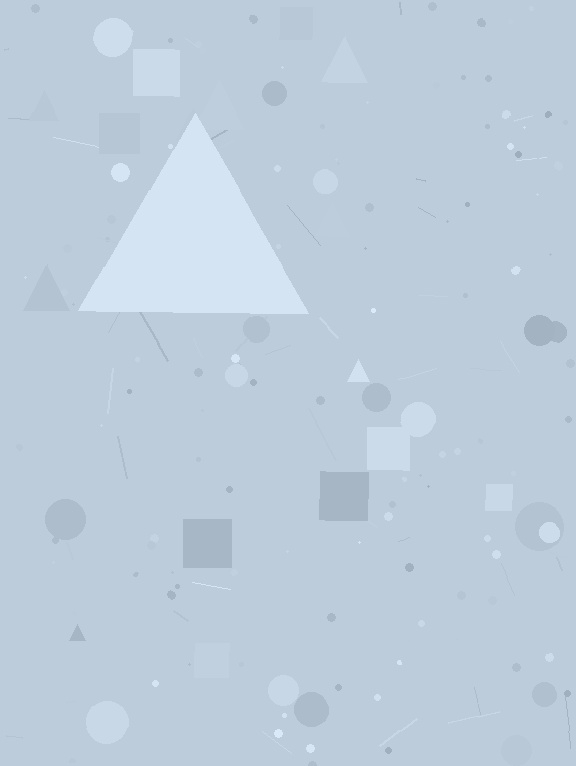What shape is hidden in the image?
A triangle is hidden in the image.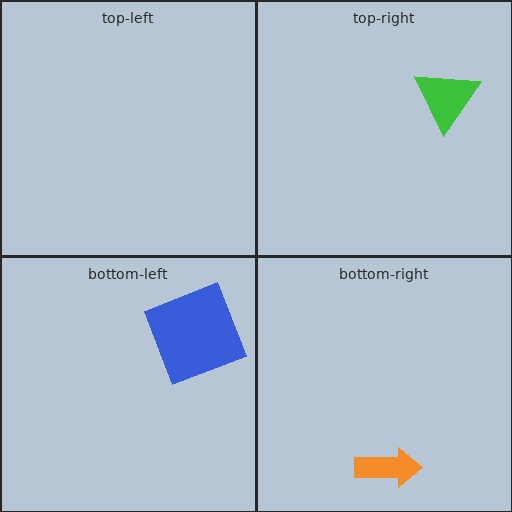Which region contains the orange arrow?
The bottom-right region.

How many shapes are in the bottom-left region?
1.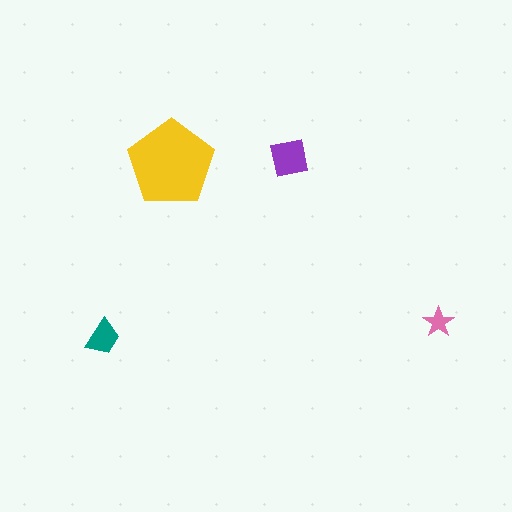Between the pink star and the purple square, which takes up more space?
The purple square.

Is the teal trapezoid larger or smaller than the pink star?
Larger.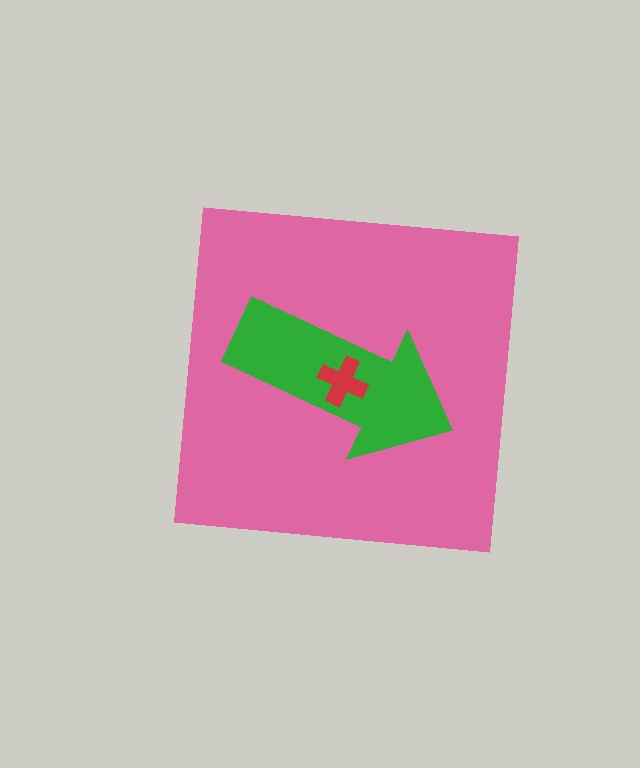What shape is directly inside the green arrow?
The red cross.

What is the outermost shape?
The pink square.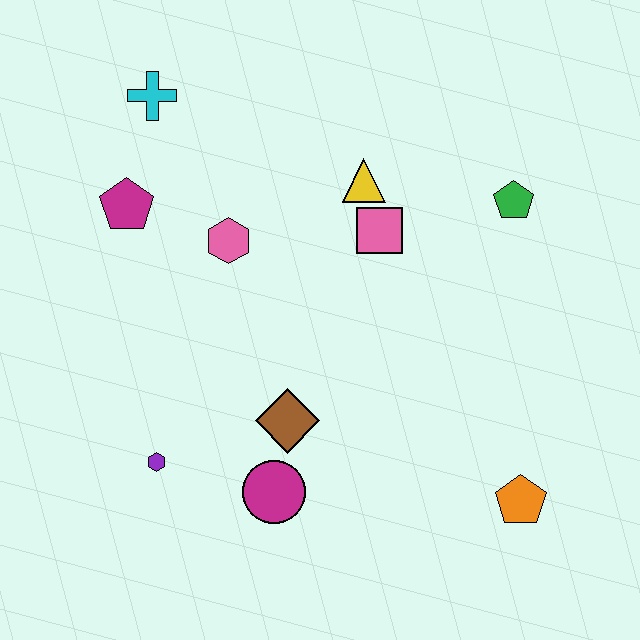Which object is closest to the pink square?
The yellow triangle is closest to the pink square.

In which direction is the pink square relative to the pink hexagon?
The pink square is to the right of the pink hexagon.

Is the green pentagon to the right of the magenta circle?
Yes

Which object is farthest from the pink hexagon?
The orange pentagon is farthest from the pink hexagon.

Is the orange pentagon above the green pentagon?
No